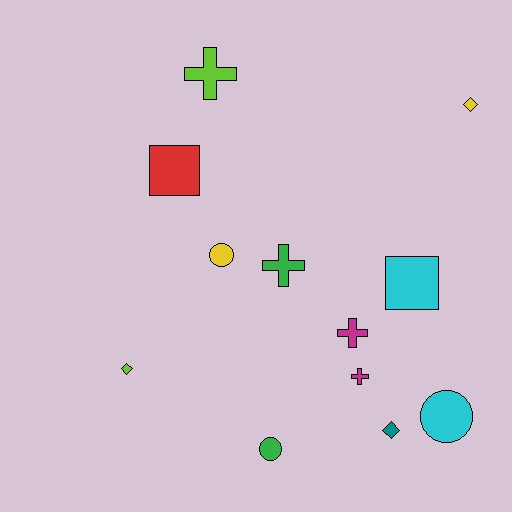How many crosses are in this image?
There are 4 crosses.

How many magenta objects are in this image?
There are 2 magenta objects.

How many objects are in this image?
There are 12 objects.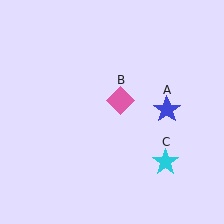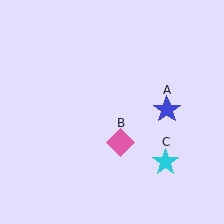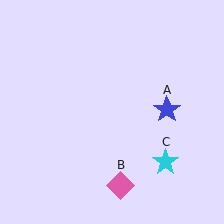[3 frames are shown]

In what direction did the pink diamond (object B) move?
The pink diamond (object B) moved down.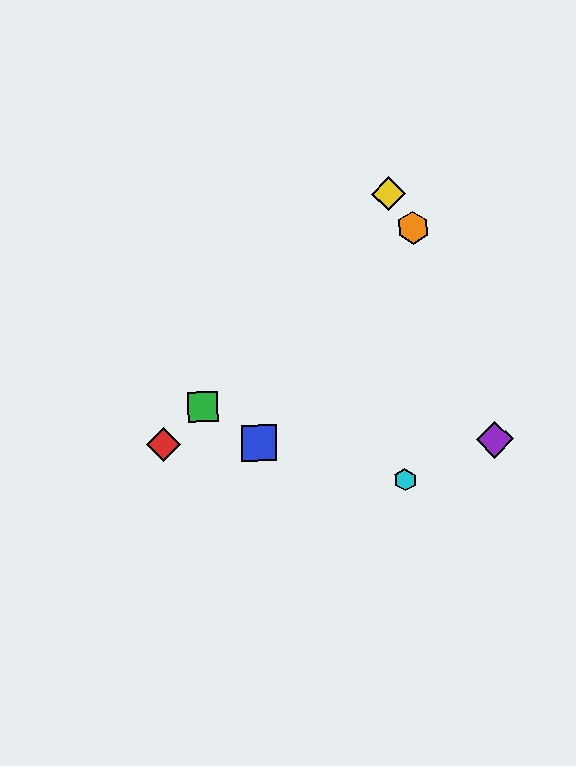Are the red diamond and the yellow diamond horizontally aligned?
No, the red diamond is at y≈445 and the yellow diamond is at y≈194.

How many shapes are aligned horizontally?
3 shapes (the red diamond, the blue square, the purple diamond) are aligned horizontally.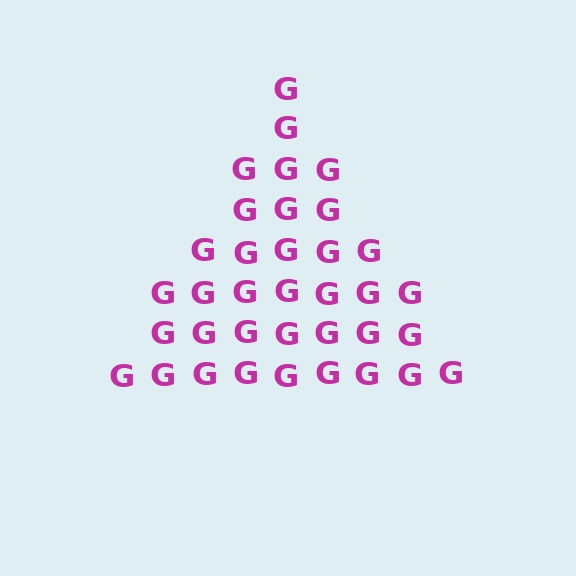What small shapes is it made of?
It is made of small letter G's.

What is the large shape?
The large shape is a triangle.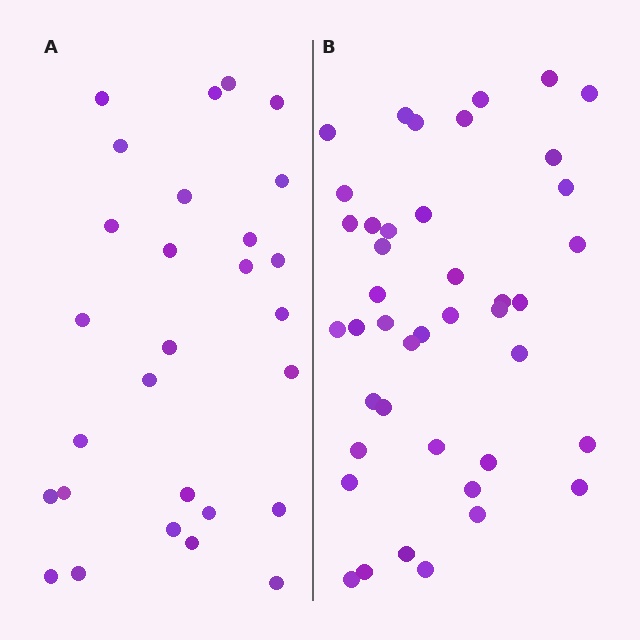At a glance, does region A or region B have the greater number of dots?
Region B (the right region) has more dots.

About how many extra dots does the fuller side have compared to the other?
Region B has approximately 15 more dots than region A.